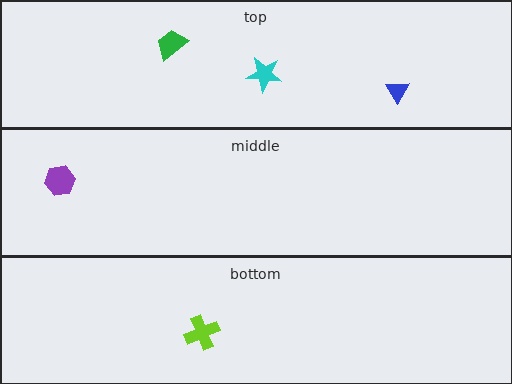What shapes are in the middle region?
The purple hexagon.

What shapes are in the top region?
The green trapezoid, the cyan star, the blue triangle.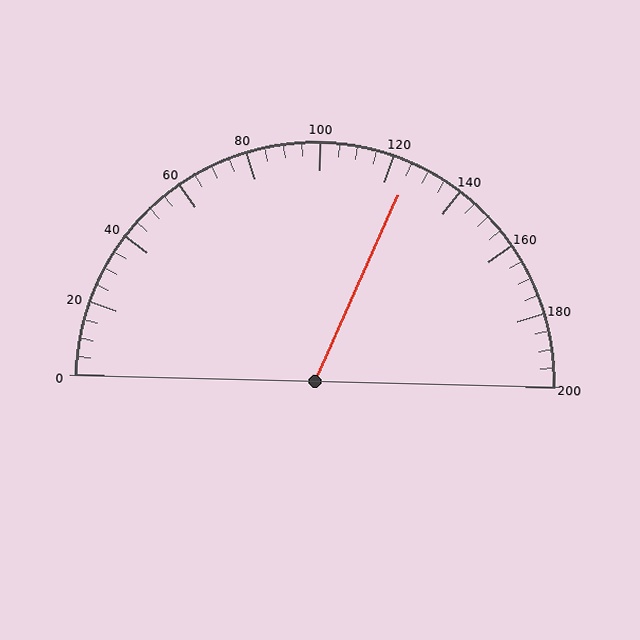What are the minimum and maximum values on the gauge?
The gauge ranges from 0 to 200.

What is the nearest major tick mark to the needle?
The nearest major tick mark is 120.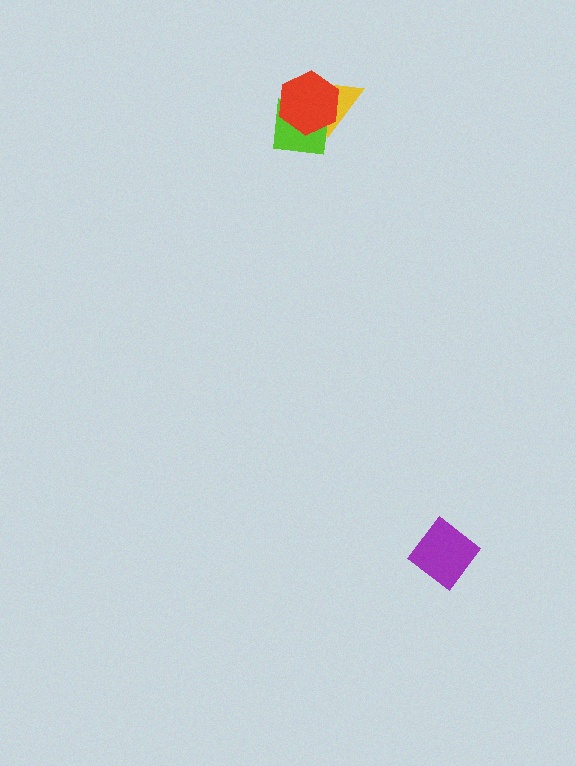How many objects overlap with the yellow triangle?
2 objects overlap with the yellow triangle.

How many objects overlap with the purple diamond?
0 objects overlap with the purple diamond.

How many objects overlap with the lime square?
2 objects overlap with the lime square.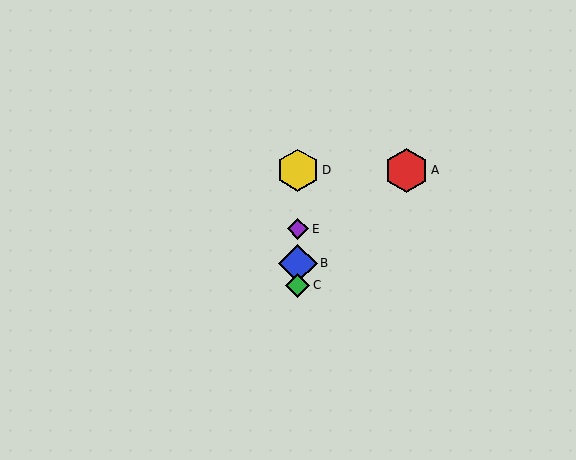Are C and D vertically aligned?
Yes, both are at x≈298.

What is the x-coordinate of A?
Object A is at x≈406.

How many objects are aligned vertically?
4 objects (B, C, D, E) are aligned vertically.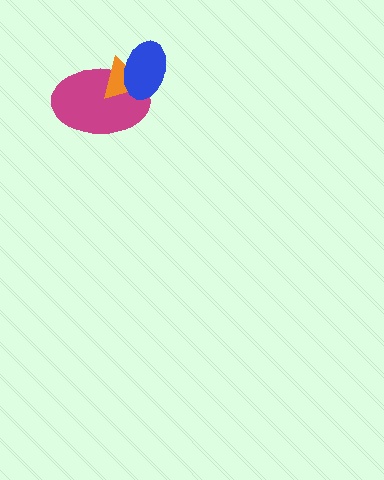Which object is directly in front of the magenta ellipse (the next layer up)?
The orange triangle is directly in front of the magenta ellipse.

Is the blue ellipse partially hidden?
No, no other shape covers it.